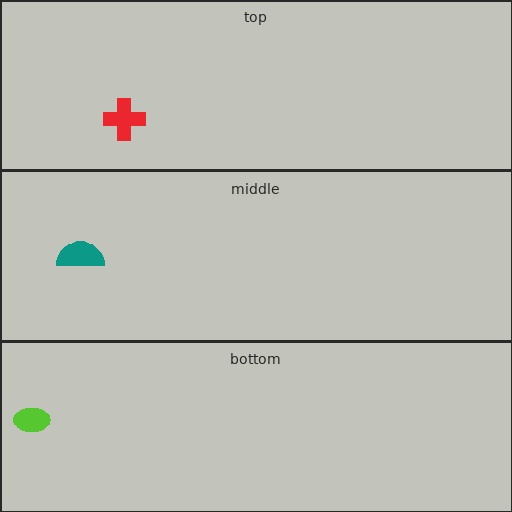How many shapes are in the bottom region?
1.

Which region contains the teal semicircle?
The middle region.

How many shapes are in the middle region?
1.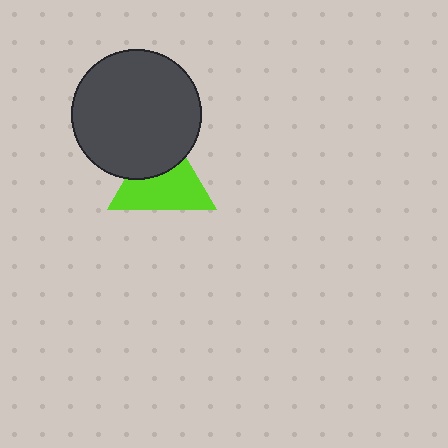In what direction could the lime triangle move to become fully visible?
The lime triangle could move down. That would shift it out from behind the dark gray circle entirely.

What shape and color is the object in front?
The object in front is a dark gray circle.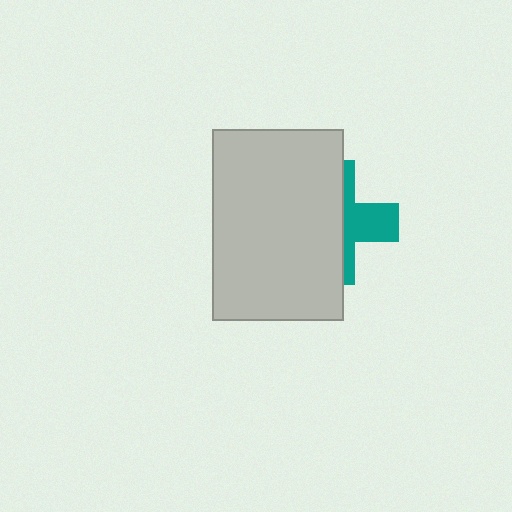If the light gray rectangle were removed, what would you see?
You would see the complete teal cross.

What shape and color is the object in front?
The object in front is a light gray rectangle.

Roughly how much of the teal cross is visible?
A small part of it is visible (roughly 39%).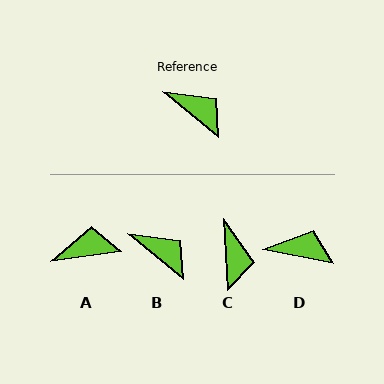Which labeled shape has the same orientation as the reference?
B.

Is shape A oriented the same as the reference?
No, it is off by about 48 degrees.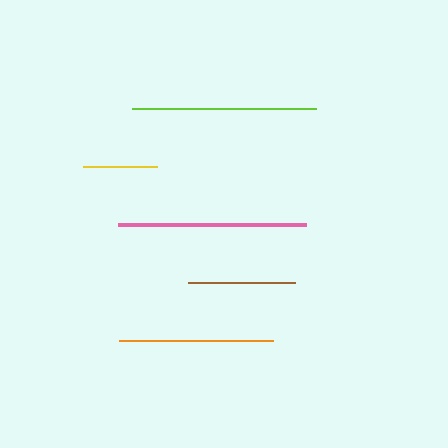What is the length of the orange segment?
The orange segment is approximately 155 pixels long.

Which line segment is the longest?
The pink line is the longest at approximately 188 pixels.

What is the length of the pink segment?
The pink segment is approximately 188 pixels long.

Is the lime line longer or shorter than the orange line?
The lime line is longer than the orange line.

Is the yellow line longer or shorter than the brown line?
The brown line is longer than the yellow line.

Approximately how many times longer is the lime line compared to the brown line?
The lime line is approximately 1.7 times the length of the brown line.